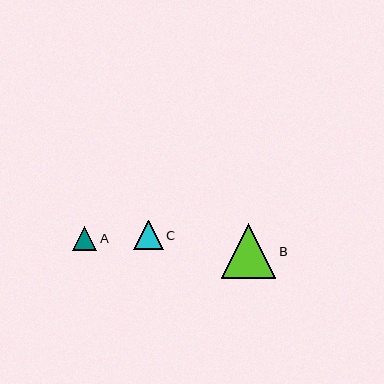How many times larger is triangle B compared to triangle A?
Triangle B is approximately 2.3 times the size of triangle A.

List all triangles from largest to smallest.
From largest to smallest: B, C, A.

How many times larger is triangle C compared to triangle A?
Triangle C is approximately 1.2 times the size of triangle A.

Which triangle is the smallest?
Triangle A is the smallest with a size of approximately 24 pixels.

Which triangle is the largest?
Triangle B is the largest with a size of approximately 54 pixels.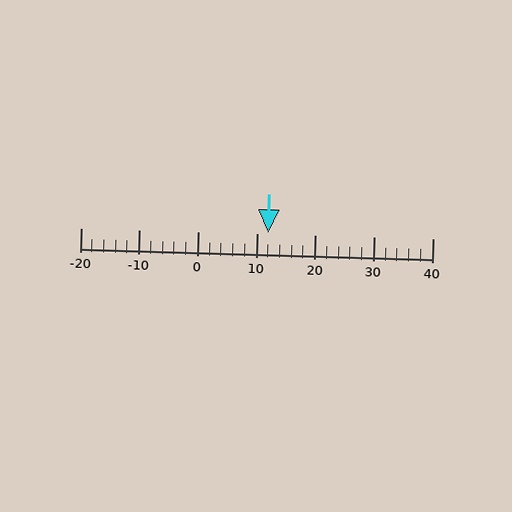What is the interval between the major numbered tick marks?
The major tick marks are spaced 10 units apart.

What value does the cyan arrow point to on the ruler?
The cyan arrow points to approximately 12.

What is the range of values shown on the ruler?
The ruler shows values from -20 to 40.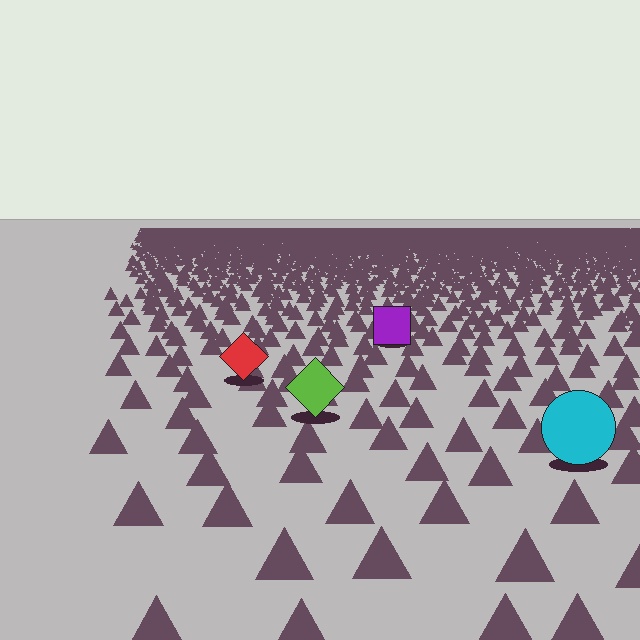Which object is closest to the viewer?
The cyan circle is closest. The texture marks near it are larger and more spread out.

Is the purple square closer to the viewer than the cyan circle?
No. The cyan circle is closer — you can tell from the texture gradient: the ground texture is coarser near it.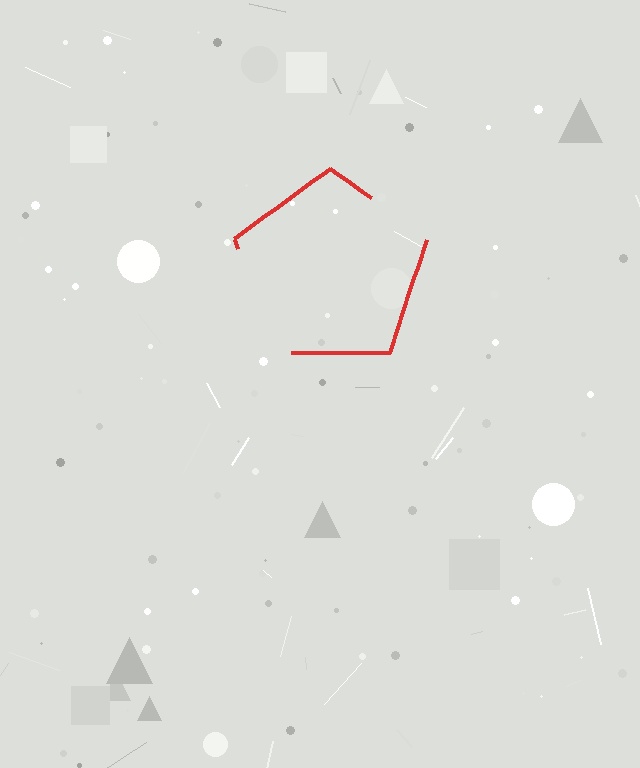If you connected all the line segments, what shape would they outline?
They would outline a pentagon.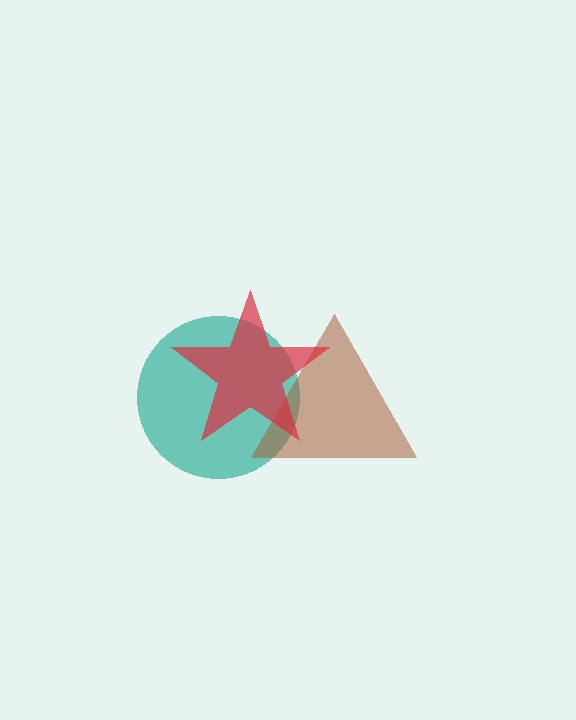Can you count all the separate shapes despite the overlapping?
Yes, there are 3 separate shapes.